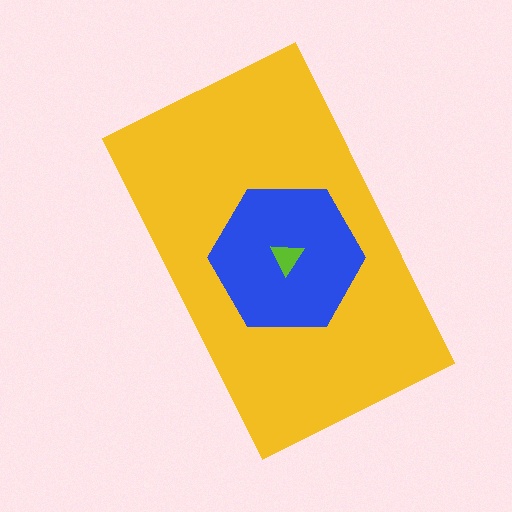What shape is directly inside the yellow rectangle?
The blue hexagon.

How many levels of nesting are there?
3.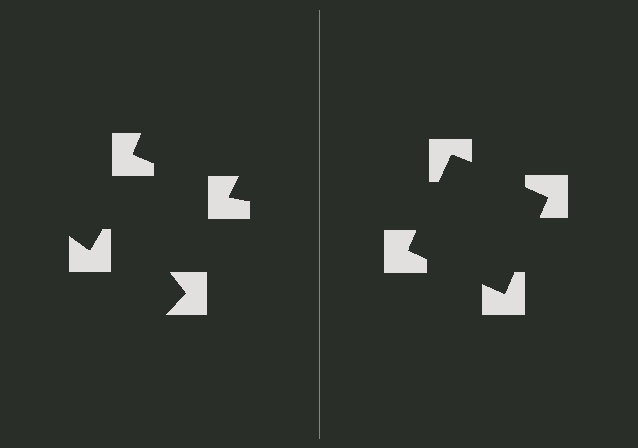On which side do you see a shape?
An illusory square appears on the right side. On the left side the wedge cuts are rotated, so no coherent shape forms.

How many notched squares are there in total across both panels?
8 — 4 on each side.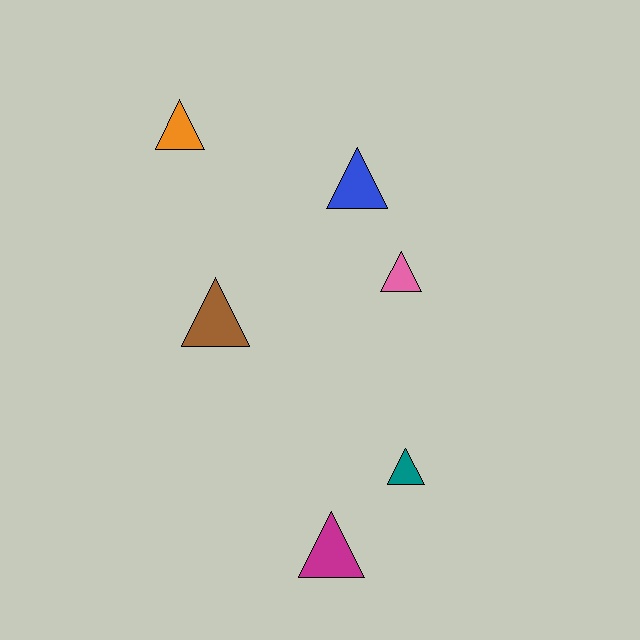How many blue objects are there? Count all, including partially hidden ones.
There is 1 blue object.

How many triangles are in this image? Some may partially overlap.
There are 6 triangles.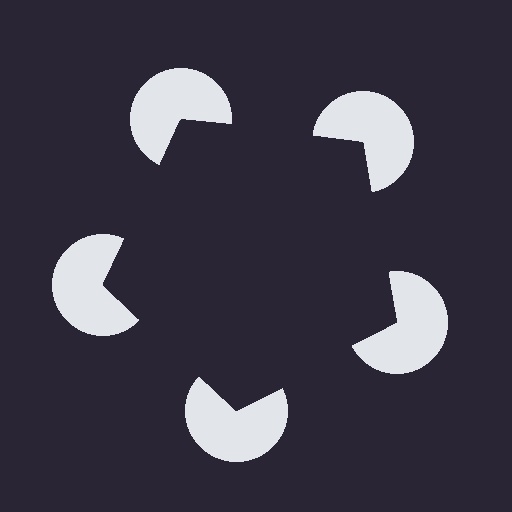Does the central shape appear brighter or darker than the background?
It typically appears slightly darker than the background, even though no actual brightness change is drawn.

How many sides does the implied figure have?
5 sides.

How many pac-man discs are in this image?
There are 5 — one at each vertex of the illusory pentagon.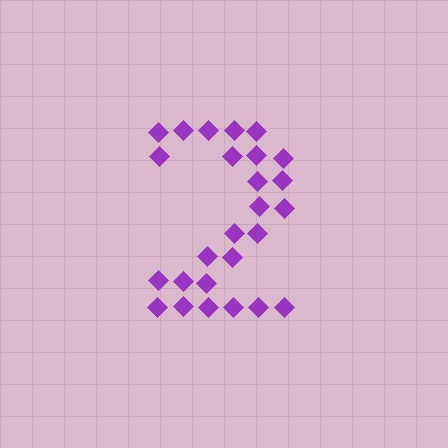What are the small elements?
The small elements are diamonds.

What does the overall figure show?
The overall figure shows the digit 2.